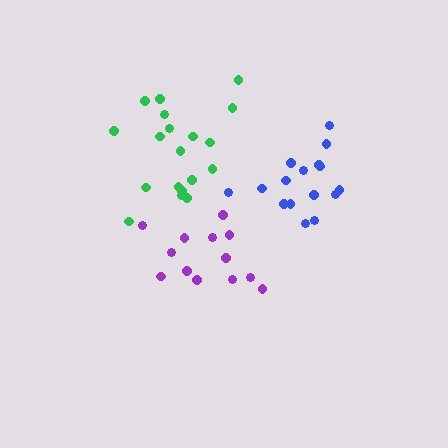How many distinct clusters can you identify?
There are 3 distinct clusters.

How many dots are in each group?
Group 1: 13 dots, Group 2: 16 dots, Group 3: 19 dots (48 total).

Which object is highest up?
The green cluster is topmost.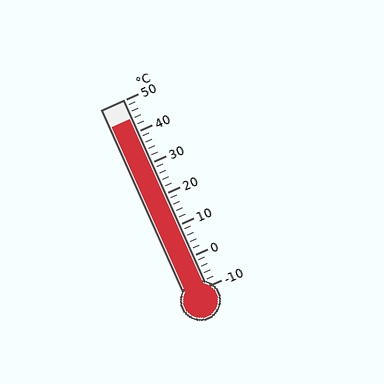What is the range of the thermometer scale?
The thermometer scale ranges from -10°C to 50°C.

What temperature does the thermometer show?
The thermometer shows approximately 44°C.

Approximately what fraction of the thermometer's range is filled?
The thermometer is filled to approximately 90% of its range.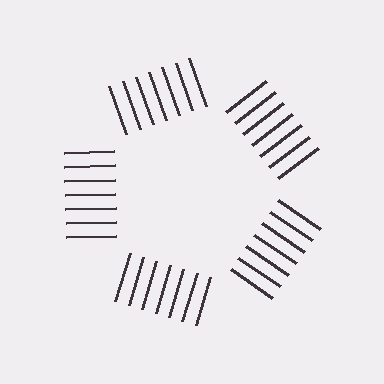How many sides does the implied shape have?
5 sides — the line-ends trace a pentagon.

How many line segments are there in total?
35 — 7 along each of the 5 edges.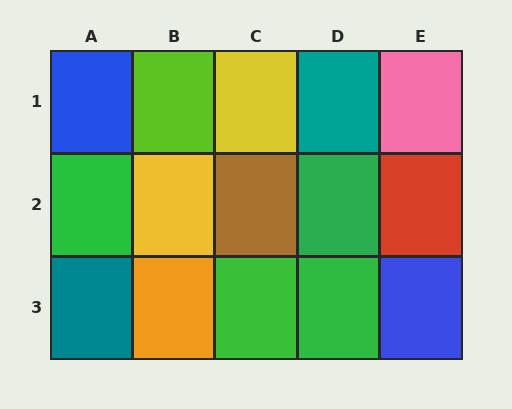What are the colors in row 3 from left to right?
Teal, orange, green, green, blue.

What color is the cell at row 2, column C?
Brown.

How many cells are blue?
2 cells are blue.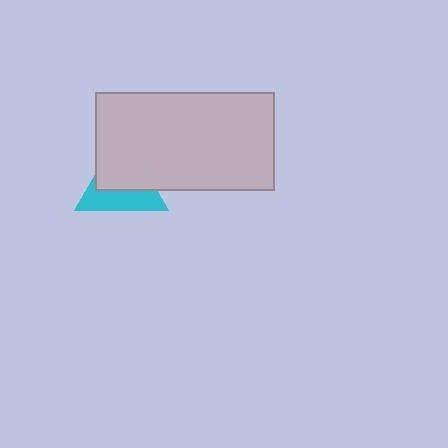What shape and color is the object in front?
The object in front is a light gray rectangle.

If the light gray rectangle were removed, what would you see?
You would see the complete cyan triangle.